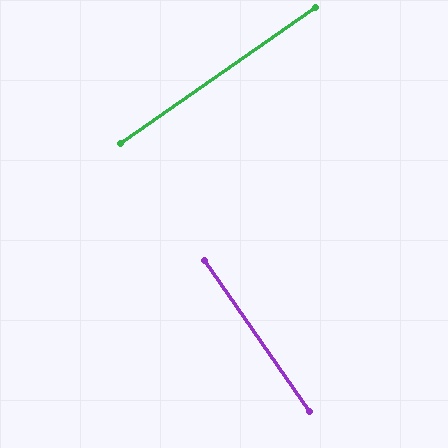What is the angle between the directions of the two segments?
Approximately 90 degrees.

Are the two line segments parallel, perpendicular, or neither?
Perpendicular — they meet at approximately 90°.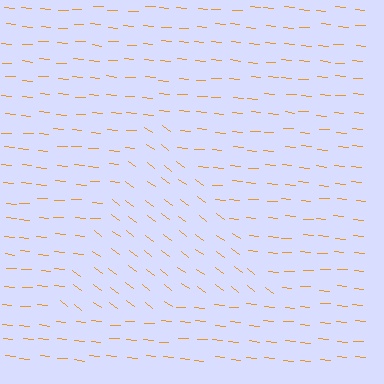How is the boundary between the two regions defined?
The boundary is defined purely by a change in line orientation (approximately 32 degrees difference). All lines are the same color and thickness.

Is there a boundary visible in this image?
Yes, there is a texture boundary formed by a change in line orientation.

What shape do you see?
I see a triangle.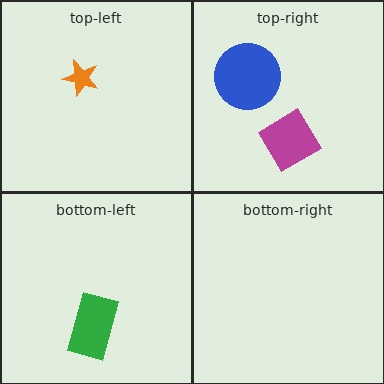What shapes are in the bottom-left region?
The green rectangle.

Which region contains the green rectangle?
The bottom-left region.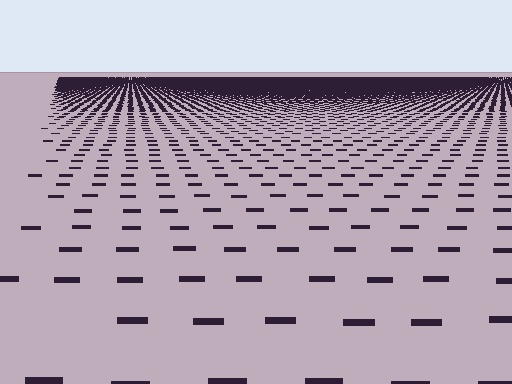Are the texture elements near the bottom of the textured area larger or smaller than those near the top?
Larger. Near the bottom, elements are closer to the viewer and appear at a bigger on-screen size.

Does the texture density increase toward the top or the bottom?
Density increases toward the top.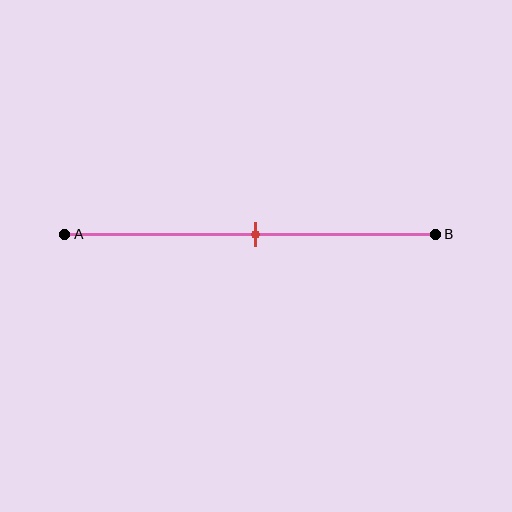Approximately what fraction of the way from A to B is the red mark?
The red mark is approximately 50% of the way from A to B.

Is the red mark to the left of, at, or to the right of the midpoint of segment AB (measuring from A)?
The red mark is approximately at the midpoint of segment AB.